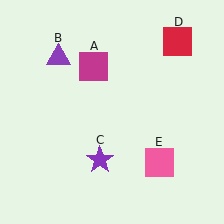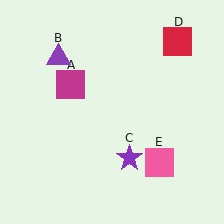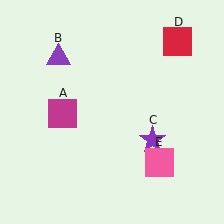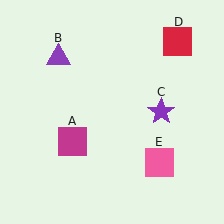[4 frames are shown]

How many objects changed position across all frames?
2 objects changed position: magenta square (object A), purple star (object C).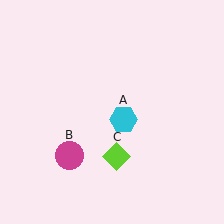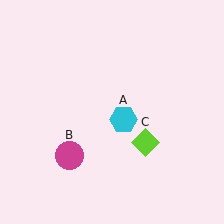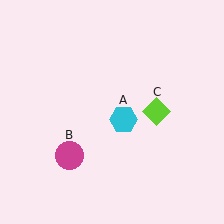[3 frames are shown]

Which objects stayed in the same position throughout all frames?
Cyan hexagon (object A) and magenta circle (object B) remained stationary.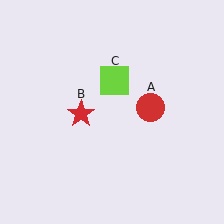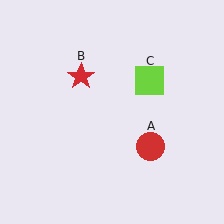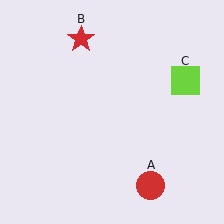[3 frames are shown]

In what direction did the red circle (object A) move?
The red circle (object A) moved down.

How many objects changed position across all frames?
3 objects changed position: red circle (object A), red star (object B), lime square (object C).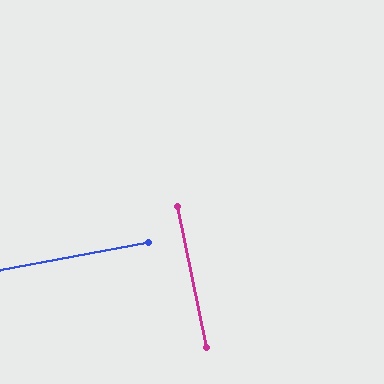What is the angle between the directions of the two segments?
Approximately 89 degrees.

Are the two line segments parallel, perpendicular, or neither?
Perpendicular — they meet at approximately 89°.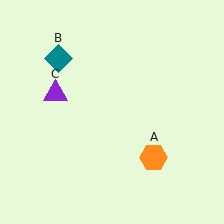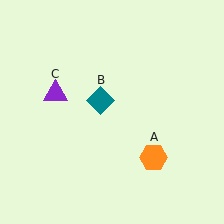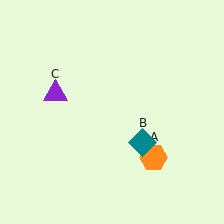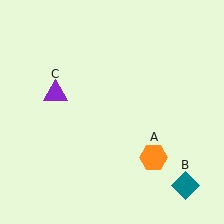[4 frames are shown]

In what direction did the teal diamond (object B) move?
The teal diamond (object B) moved down and to the right.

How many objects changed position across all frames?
1 object changed position: teal diamond (object B).